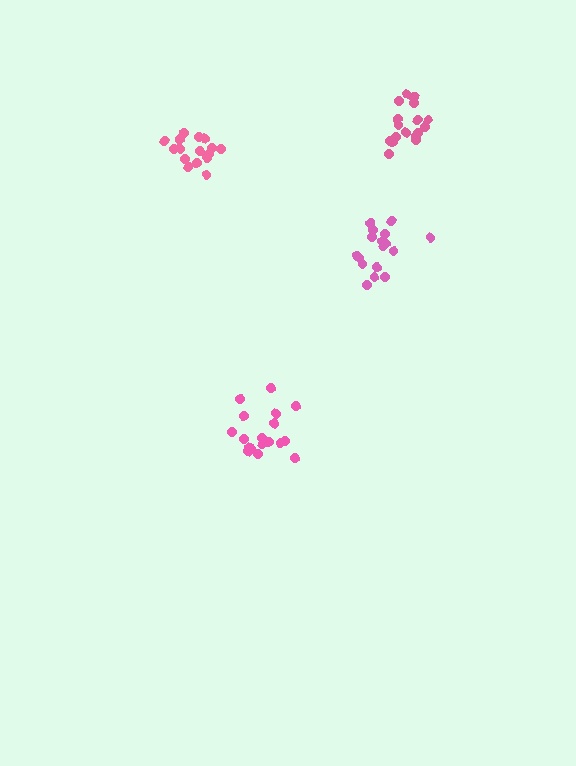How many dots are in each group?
Group 1: 16 dots, Group 2: 18 dots, Group 3: 19 dots, Group 4: 18 dots (71 total).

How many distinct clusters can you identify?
There are 4 distinct clusters.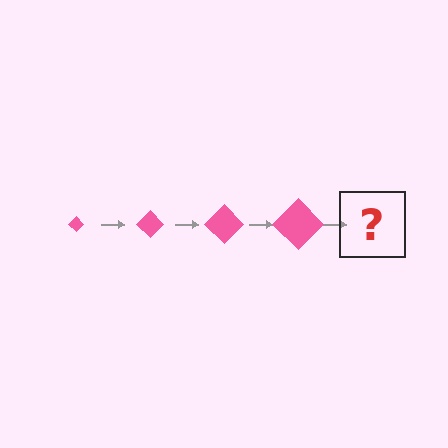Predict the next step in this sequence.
The next step is a pink diamond, larger than the previous one.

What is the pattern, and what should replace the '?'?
The pattern is that the diamond gets progressively larger each step. The '?' should be a pink diamond, larger than the previous one.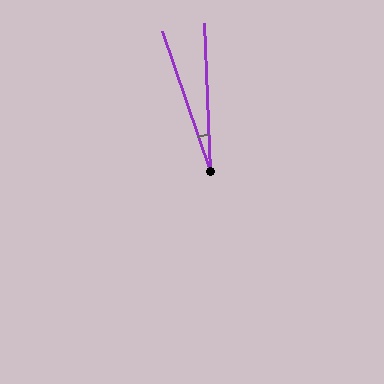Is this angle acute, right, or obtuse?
It is acute.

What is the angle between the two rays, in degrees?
Approximately 16 degrees.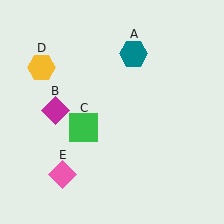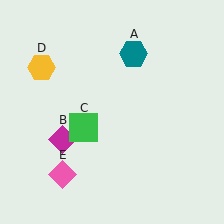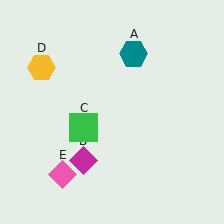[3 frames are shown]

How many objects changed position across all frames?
1 object changed position: magenta diamond (object B).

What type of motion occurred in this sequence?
The magenta diamond (object B) rotated counterclockwise around the center of the scene.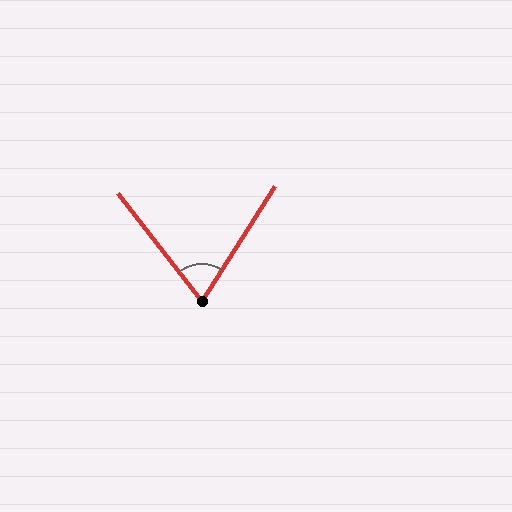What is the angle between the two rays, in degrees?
Approximately 70 degrees.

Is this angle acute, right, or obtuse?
It is acute.